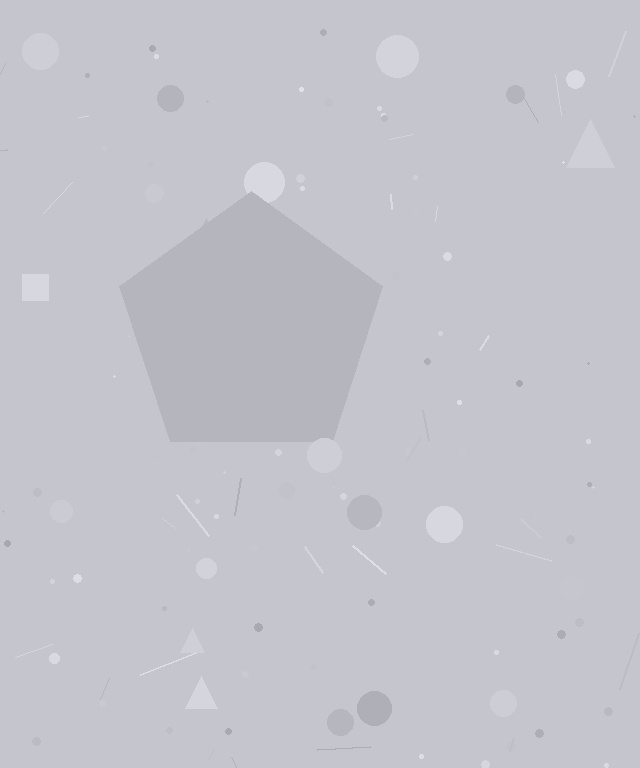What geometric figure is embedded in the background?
A pentagon is embedded in the background.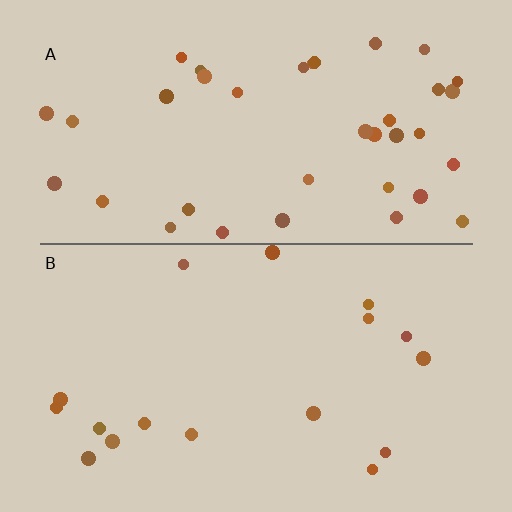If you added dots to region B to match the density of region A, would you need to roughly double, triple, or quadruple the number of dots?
Approximately double.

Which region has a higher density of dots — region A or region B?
A (the top).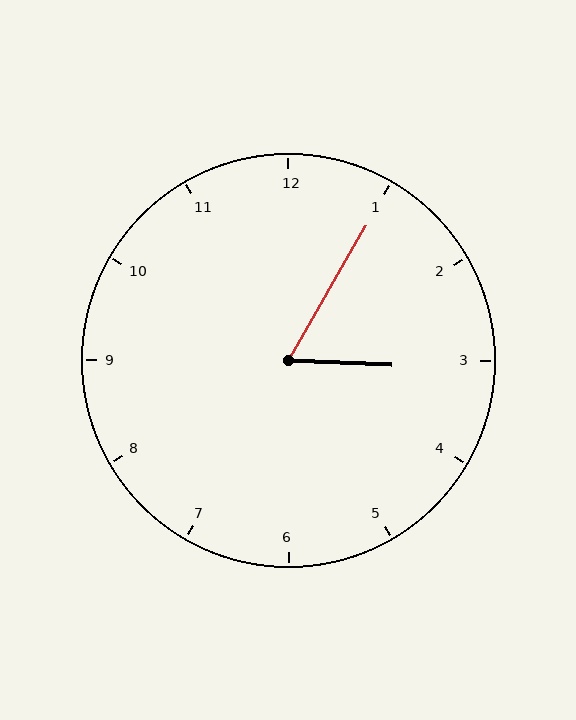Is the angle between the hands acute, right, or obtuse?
It is acute.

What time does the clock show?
3:05.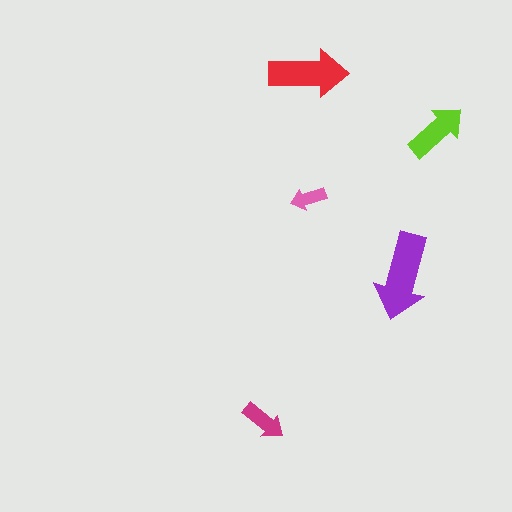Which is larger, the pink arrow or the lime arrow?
The lime one.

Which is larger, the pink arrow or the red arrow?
The red one.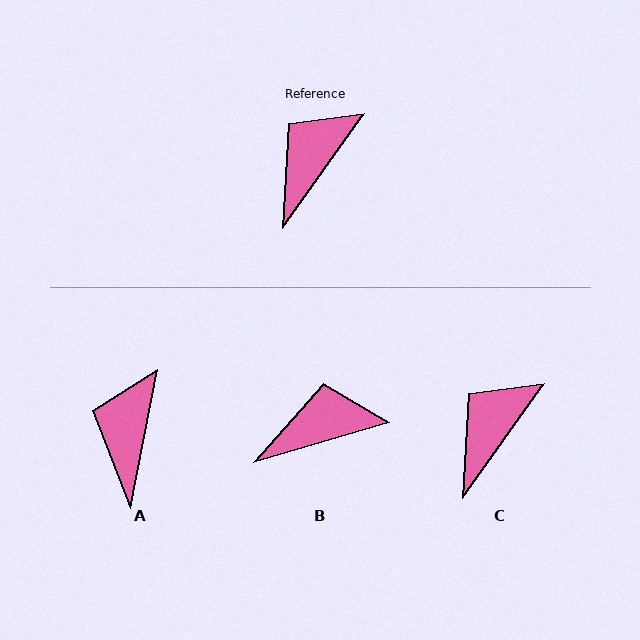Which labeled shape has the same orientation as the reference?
C.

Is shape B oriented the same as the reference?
No, it is off by about 38 degrees.